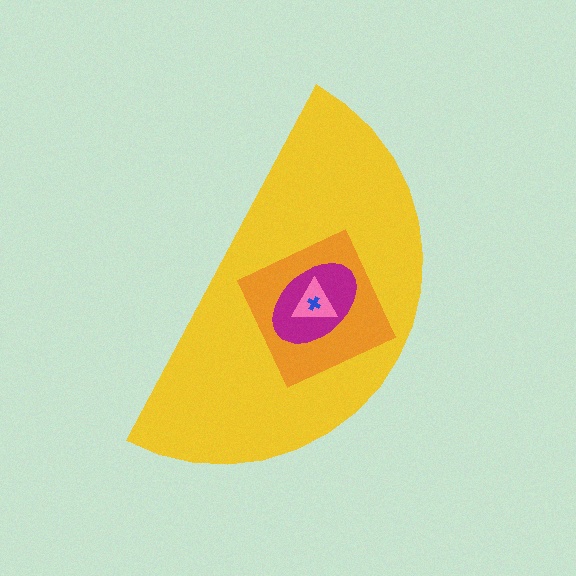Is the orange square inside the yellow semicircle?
Yes.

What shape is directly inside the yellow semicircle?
The orange square.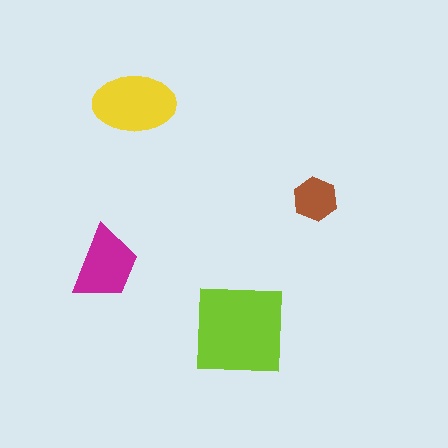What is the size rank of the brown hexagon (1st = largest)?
4th.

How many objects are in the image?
There are 4 objects in the image.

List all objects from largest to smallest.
The lime square, the yellow ellipse, the magenta trapezoid, the brown hexagon.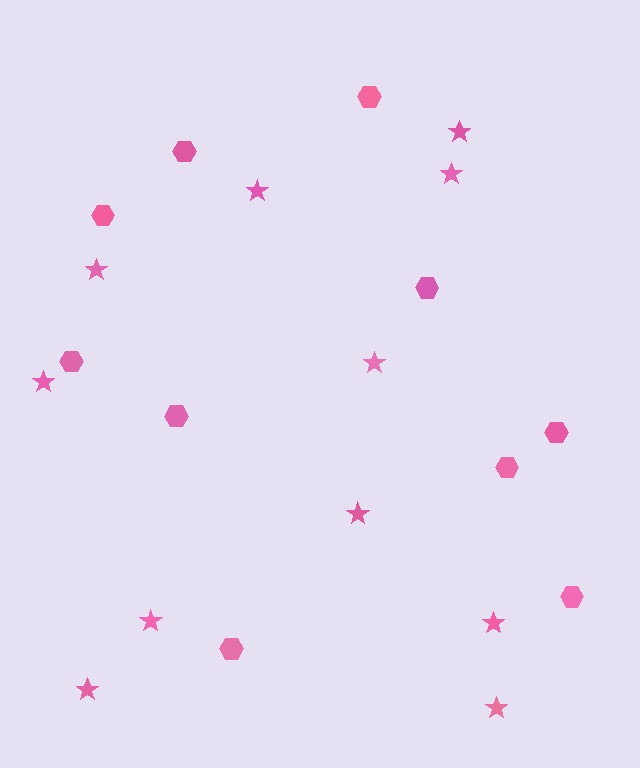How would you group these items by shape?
There are 2 groups: one group of hexagons (10) and one group of stars (11).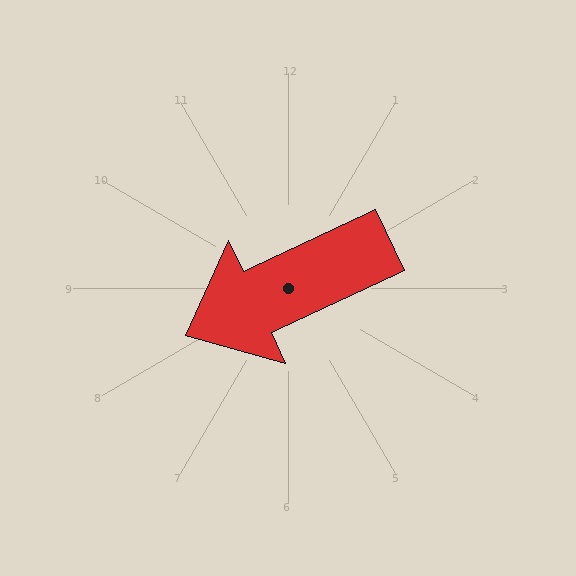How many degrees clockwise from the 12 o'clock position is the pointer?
Approximately 245 degrees.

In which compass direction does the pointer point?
Southwest.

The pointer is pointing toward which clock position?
Roughly 8 o'clock.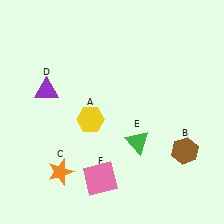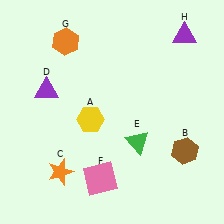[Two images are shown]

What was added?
An orange hexagon (G), a purple triangle (H) were added in Image 2.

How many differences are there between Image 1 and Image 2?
There are 2 differences between the two images.